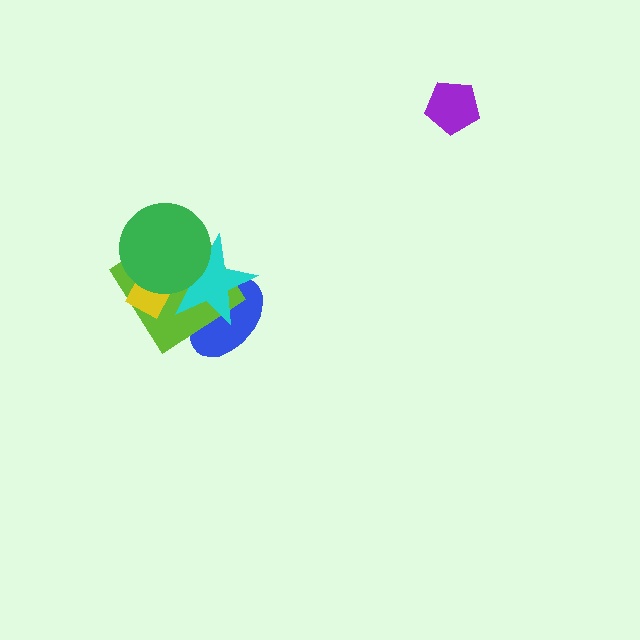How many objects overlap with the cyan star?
4 objects overlap with the cyan star.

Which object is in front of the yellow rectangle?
The green circle is in front of the yellow rectangle.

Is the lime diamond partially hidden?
Yes, it is partially covered by another shape.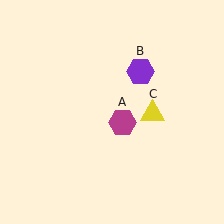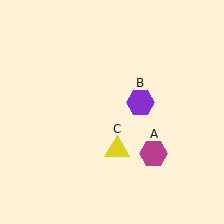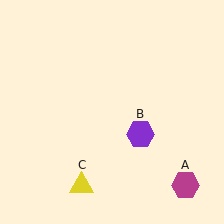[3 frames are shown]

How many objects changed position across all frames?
3 objects changed position: magenta hexagon (object A), purple hexagon (object B), yellow triangle (object C).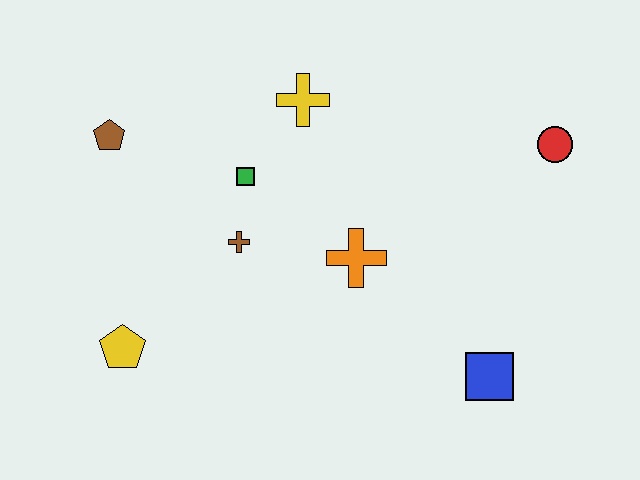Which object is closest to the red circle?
The orange cross is closest to the red circle.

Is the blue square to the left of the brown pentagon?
No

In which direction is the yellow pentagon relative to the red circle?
The yellow pentagon is to the left of the red circle.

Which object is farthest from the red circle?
The yellow pentagon is farthest from the red circle.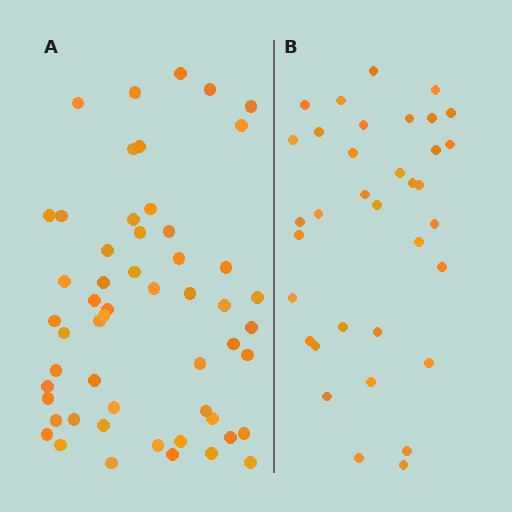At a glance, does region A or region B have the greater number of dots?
Region A (the left region) has more dots.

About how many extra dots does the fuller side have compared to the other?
Region A has approximately 20 more dots than region B.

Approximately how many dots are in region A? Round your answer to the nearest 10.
About 50 dots. (The exact count is 54, which rounds to 50.)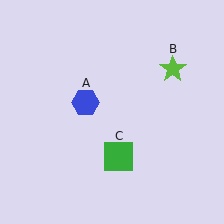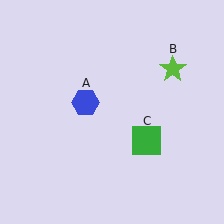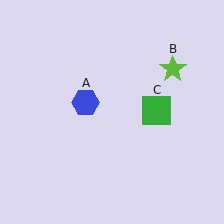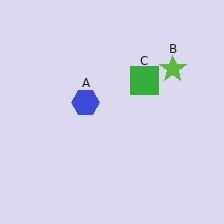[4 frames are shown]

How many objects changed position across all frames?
1 object changed position: green square (object C).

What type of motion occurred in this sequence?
The green square (object C) rotated counterclockwise around the center of the scene.